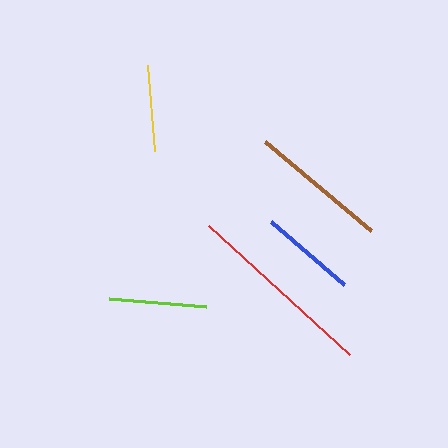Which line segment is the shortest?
The yellow line is the shortest at approximately 86 pixels.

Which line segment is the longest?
The red line is the longest at approximately 191 pixels.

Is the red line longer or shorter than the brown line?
The red line is longer than the brown line.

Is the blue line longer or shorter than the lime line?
The lime line is longer than the blue line.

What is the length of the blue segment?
The blue segment is approximately 96 pixels long.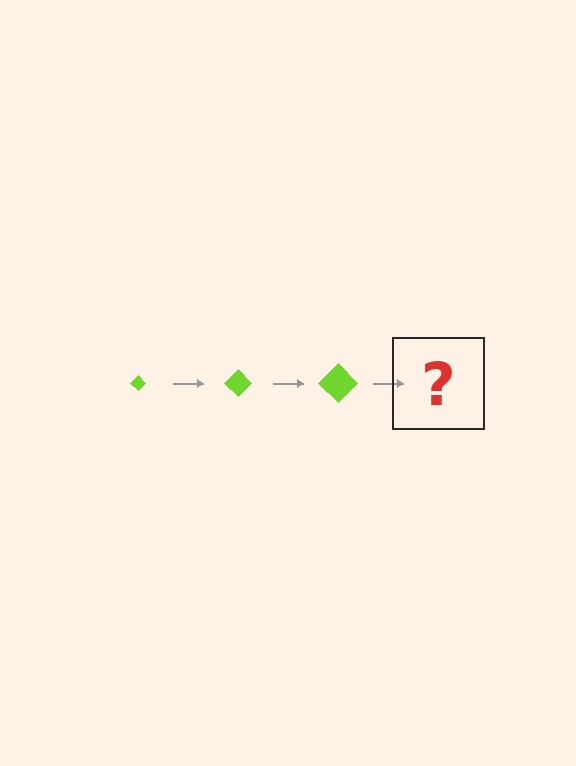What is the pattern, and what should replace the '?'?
The pattern is that the diamond gets progressively larger each step. The '?' should be a lime diamond, larger than the previous one.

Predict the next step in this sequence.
The next step is a lime diamond, larger than the previous one.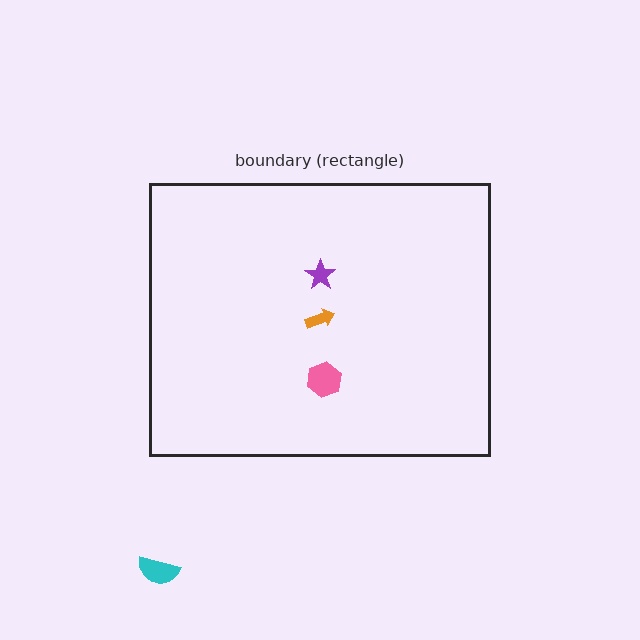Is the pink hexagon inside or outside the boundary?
Inside.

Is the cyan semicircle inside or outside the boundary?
Outside.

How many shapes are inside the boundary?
3 inside, 1 outside.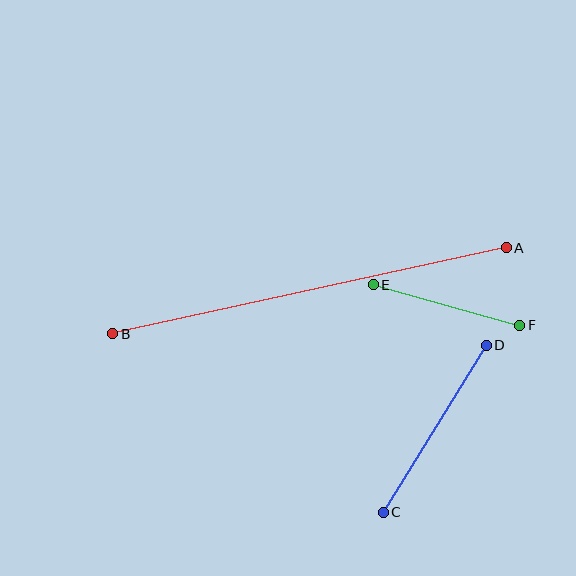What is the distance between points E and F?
The distance is approximately 152 pixels.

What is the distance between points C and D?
The distance is approximately 196 pixels.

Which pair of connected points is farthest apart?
Points A and B are farthest apart.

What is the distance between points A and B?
The distance is approximately 403 pixels.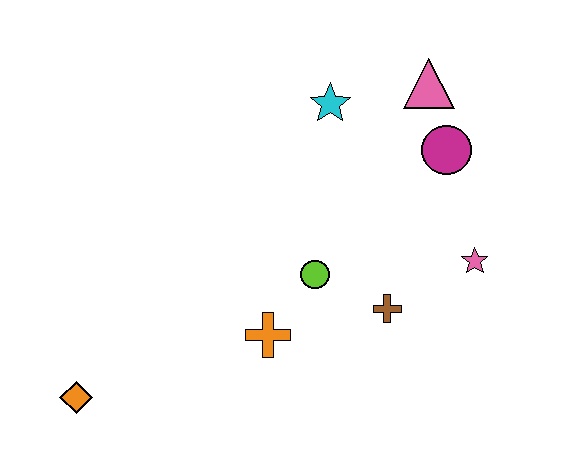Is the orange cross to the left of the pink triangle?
Yes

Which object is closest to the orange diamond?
The orange cross is closest to the orange diamond.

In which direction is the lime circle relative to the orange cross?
The lime circle is above the orange cross.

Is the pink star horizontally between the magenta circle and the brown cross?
No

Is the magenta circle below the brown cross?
No